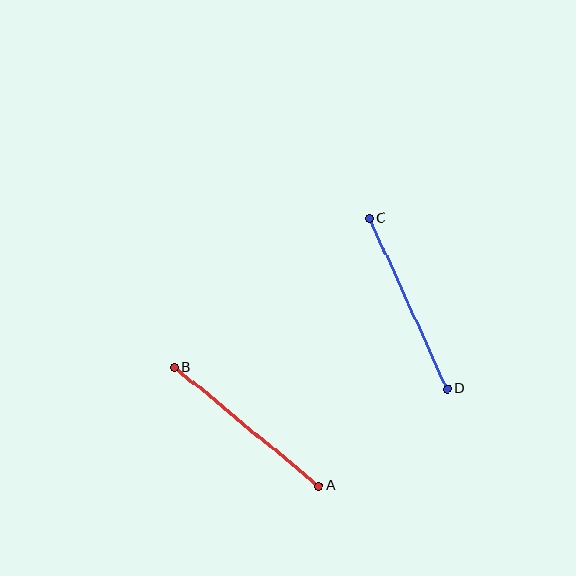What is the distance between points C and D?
The distance is approximately 188 pixels.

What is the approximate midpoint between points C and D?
The midpoint is at approximately (408, 303) pixels.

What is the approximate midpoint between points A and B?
The midpoint is at approximately (247, 426) pixels.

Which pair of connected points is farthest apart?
Points C and D are farthest apart.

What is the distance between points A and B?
The distance is approximately 187 pixels.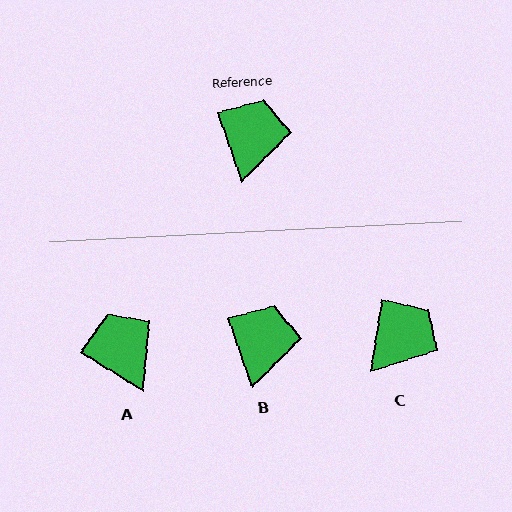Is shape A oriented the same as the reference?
No, it is off by about 40 degrees.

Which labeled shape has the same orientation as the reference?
B.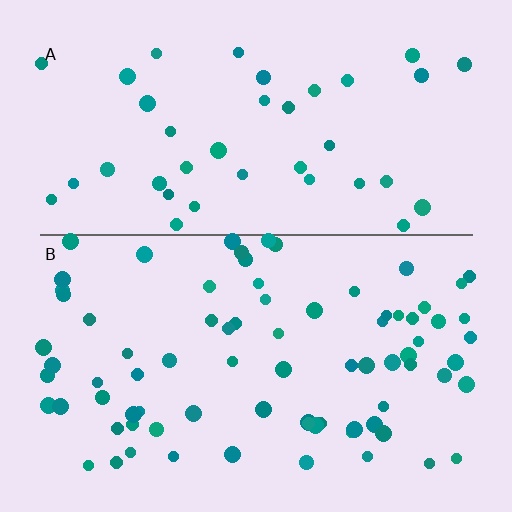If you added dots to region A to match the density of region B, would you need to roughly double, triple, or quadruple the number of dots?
Approximately double.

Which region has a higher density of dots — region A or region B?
B (the bottom).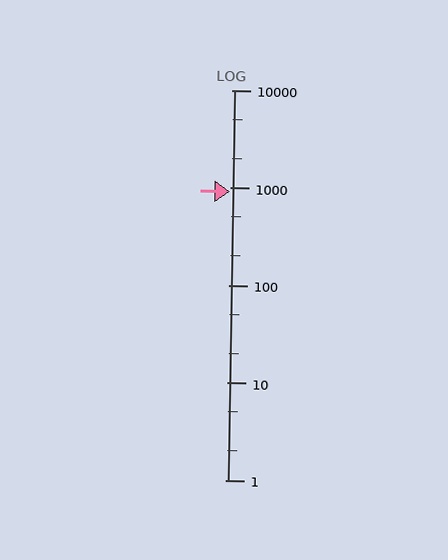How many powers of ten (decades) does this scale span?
The scale spans 4 decades, from 1 to 10000.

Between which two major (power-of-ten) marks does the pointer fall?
The pointer is between 100 and 1000.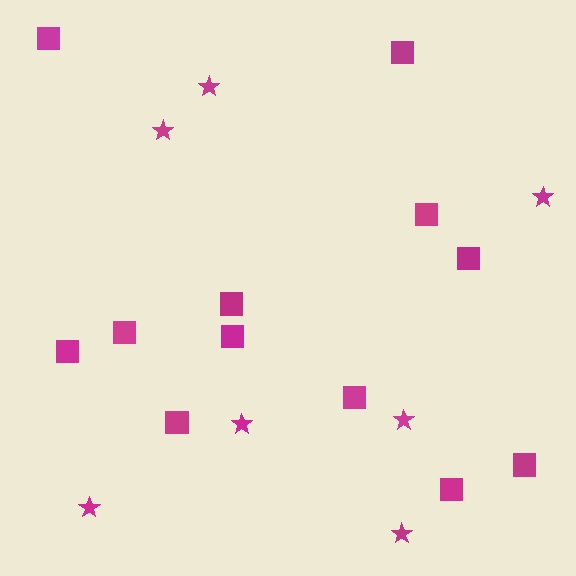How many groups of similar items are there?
There are 2 groups: one group of squares (12) and one group of stars (7).